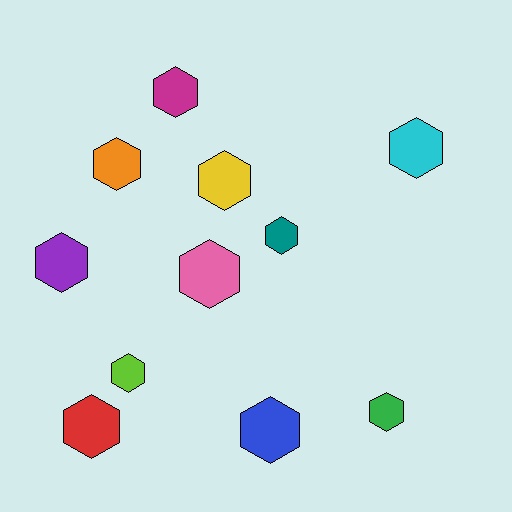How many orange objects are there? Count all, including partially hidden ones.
There is 1 orange object.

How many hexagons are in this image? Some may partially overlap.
There are 11 hexagons.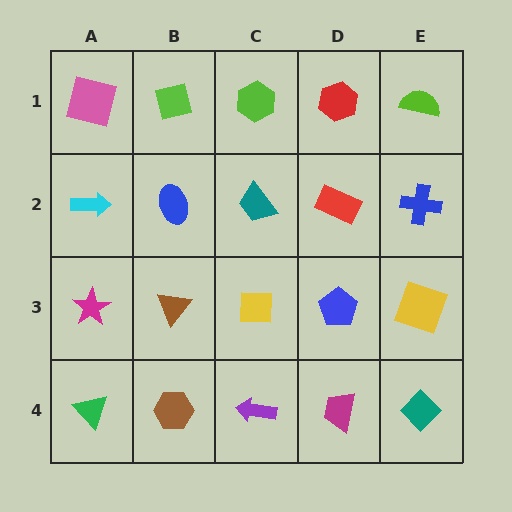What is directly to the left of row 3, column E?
A blue pentagon.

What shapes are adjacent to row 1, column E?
A blue cross (row 2, column E), a red hexagon (row 1, column D).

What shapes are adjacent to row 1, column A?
A cyan arrow (row 2, column A), a lime square (row 1, column B).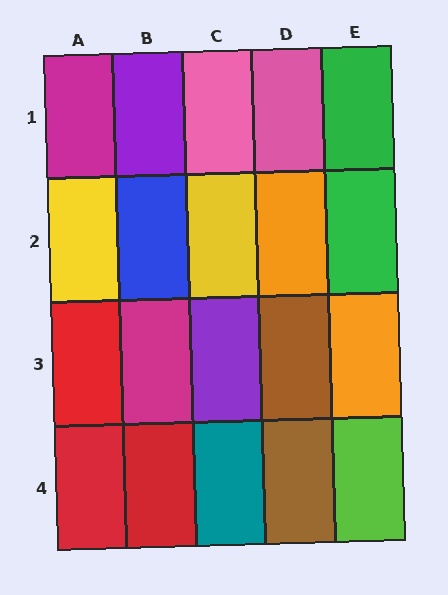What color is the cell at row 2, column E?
Green.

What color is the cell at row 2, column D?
Orange.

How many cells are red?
3 cells are red.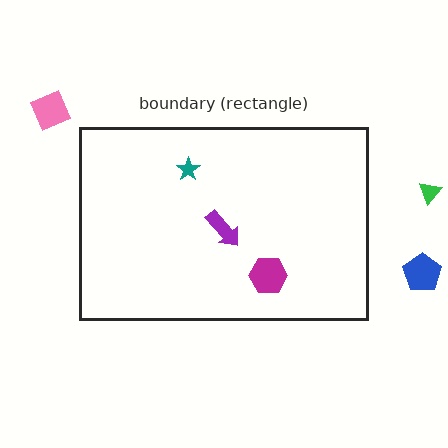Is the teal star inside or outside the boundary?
Inside.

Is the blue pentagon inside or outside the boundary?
Outside.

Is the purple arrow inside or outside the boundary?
Inside.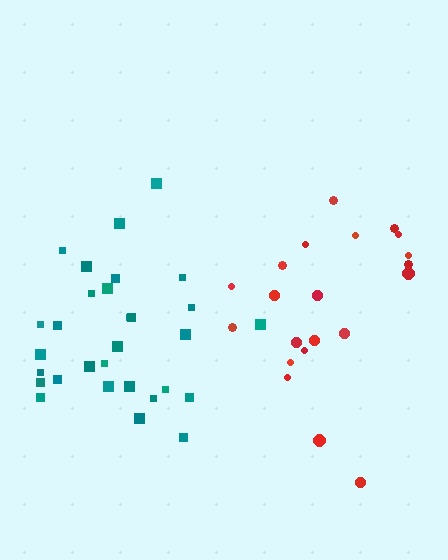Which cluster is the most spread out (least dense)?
Red.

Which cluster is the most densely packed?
Teal.